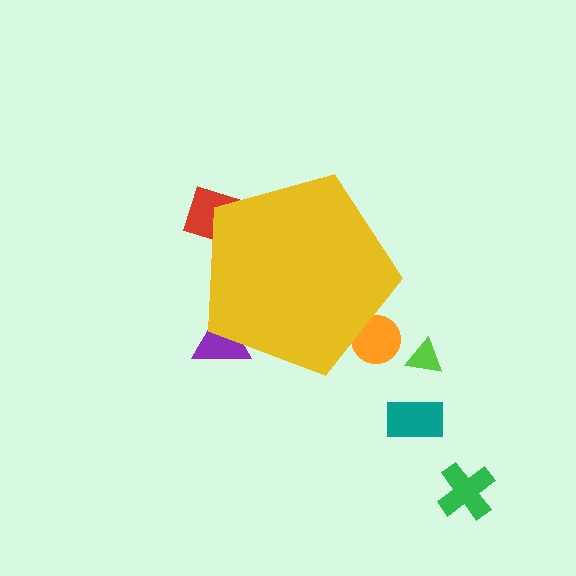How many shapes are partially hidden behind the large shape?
3 shapes are partially hidden.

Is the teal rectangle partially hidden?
No, the teal rectangle is fully visible.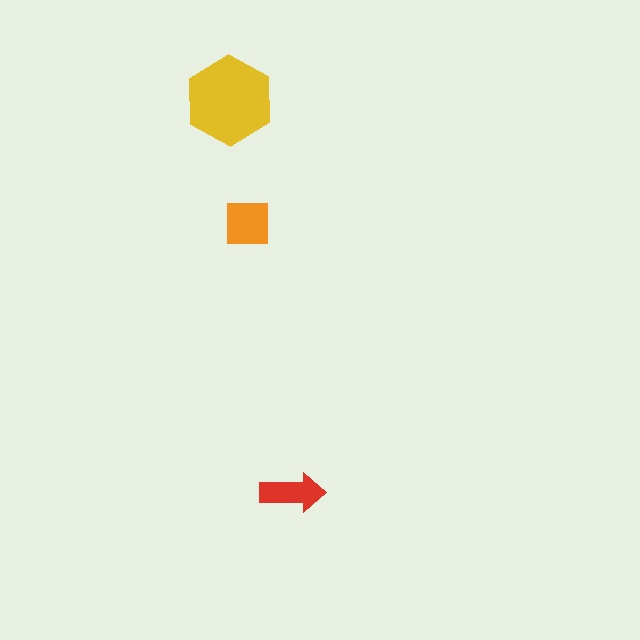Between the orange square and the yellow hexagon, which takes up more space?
The yellow hexagon.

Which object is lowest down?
The red arrow is bottommost.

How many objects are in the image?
There are 3 objects in the image.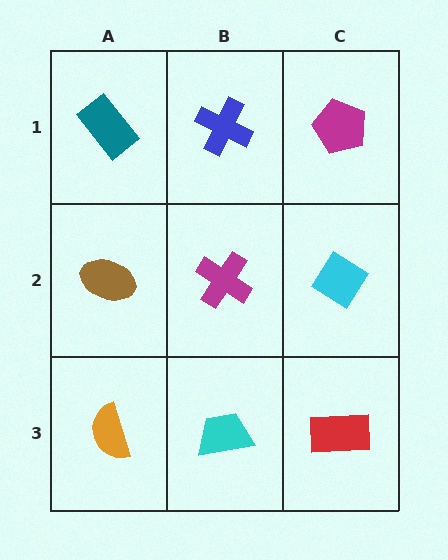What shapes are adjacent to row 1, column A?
A brown ellipse (row 2, column A), a blue cross (row 1, column B).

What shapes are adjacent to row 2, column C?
A magenta pentagon (row 1, column C), a red rectangle (row 3, column C), a magenta cross (row 2, column B).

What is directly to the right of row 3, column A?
A cyan trapezoid.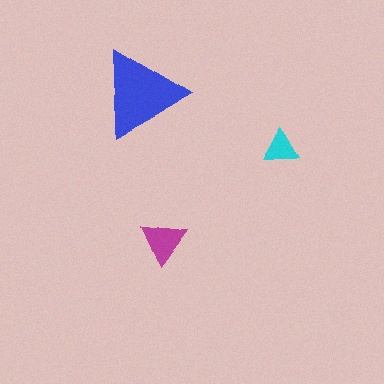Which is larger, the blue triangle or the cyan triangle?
The blue one.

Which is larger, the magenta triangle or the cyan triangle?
The magenta one.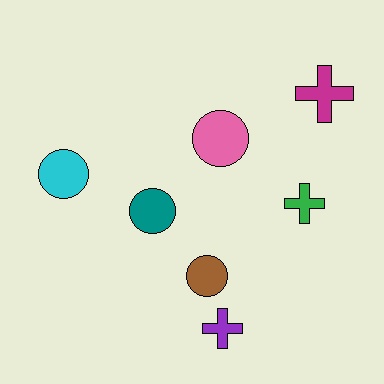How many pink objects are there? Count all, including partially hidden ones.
There is 1 pink object.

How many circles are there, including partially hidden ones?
There are 4 circles.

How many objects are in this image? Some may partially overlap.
There are 7 objects.